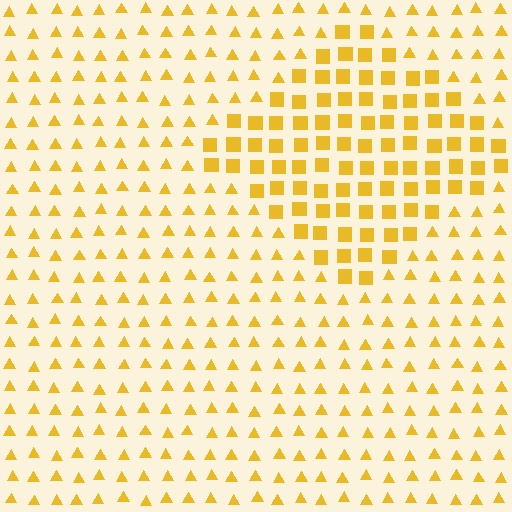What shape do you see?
I see a diamond.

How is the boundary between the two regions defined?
The boundary is defined by a change in element shape: squares inside vs. triangles outside. All elements share the same color and spacing.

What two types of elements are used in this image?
The image uses squares inside the diamond region and triangles outside it.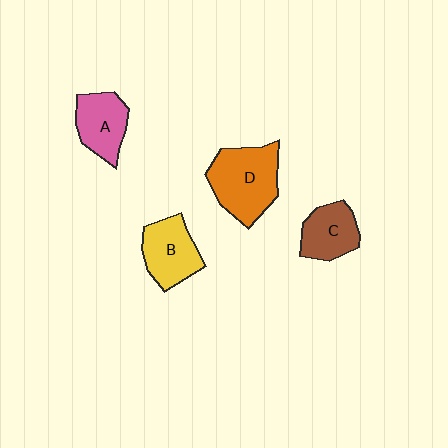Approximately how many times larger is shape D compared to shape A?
Approximately 1.5 times.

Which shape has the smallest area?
Shape C (brown).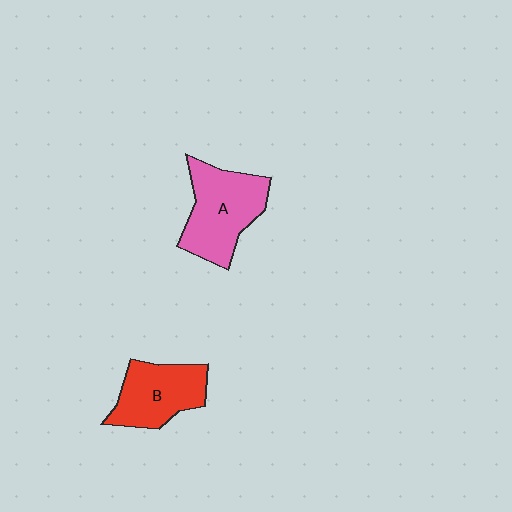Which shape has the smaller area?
Shape B (red).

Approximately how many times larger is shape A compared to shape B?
Approximately 1.2 times.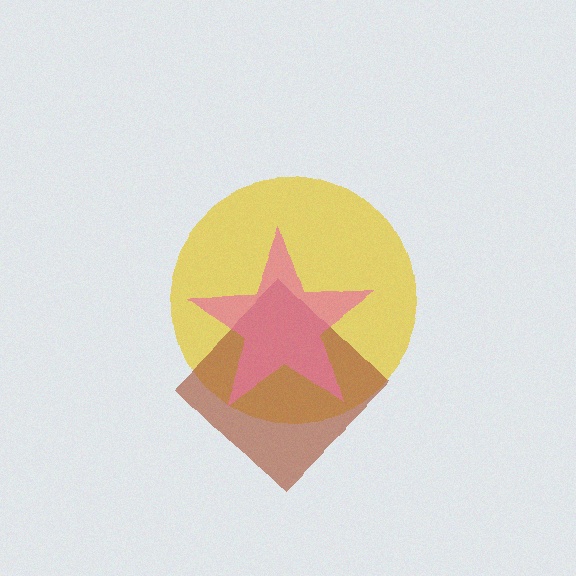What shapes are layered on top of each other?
The layered shapes are: a yellow circle, a brown diamond, a pink star.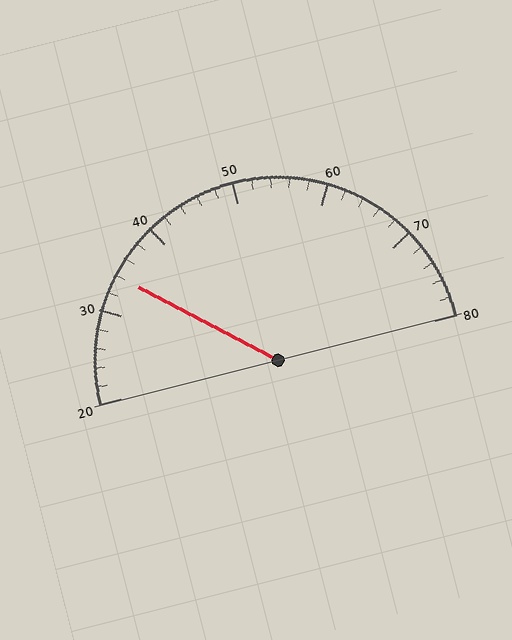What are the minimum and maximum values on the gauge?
The gauge ranges from 20 to 80.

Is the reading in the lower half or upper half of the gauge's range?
The reading is in the lower half of the range (20 to 80).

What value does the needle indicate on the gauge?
The needle indicates approximately 34.